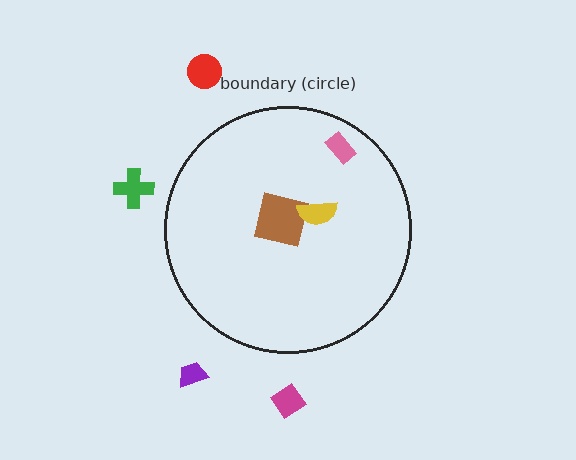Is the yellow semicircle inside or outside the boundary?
Inside.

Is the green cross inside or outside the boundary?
Outside.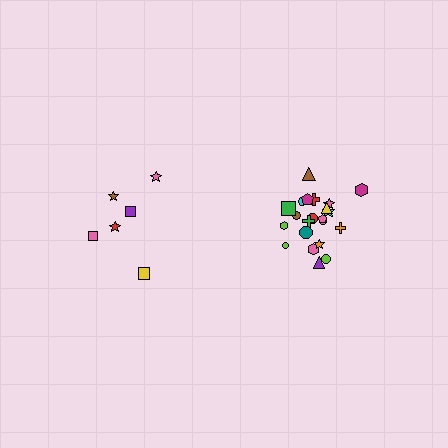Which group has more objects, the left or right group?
The right group.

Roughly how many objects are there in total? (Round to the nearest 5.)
Roughly 30 objects in total.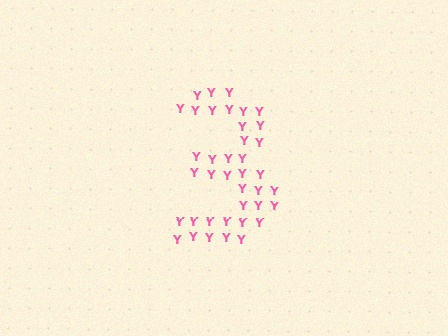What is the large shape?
The large shape is the digit 3.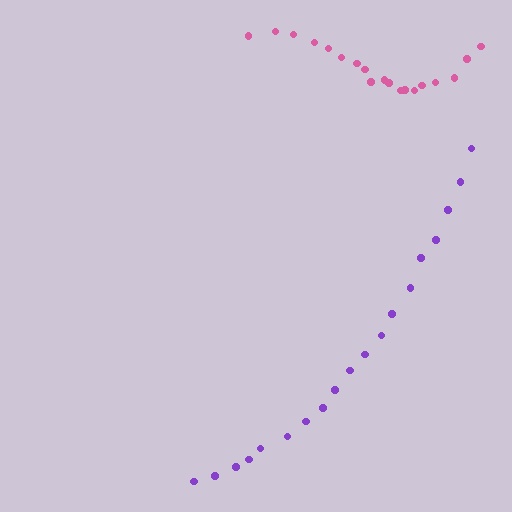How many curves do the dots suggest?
There are 2 distinct paths.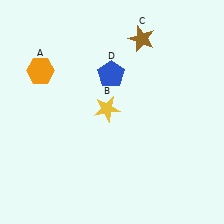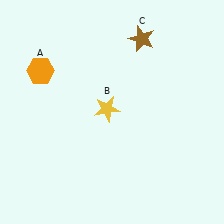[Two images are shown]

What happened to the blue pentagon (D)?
The blue pentagon (D) was removed in Image 2. It was in the top-left area of Image 1.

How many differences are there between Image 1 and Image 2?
There is 1 difference between the two images.